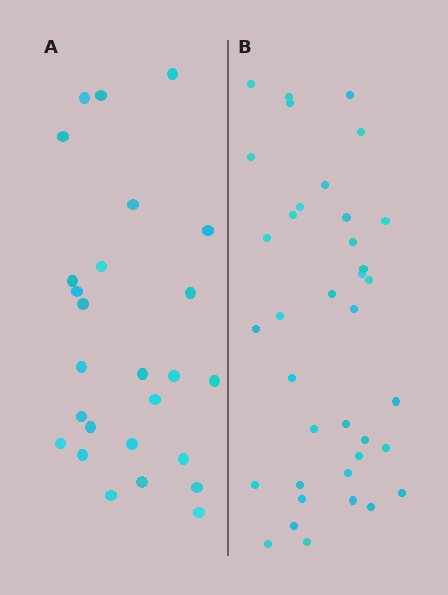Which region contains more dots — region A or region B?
Region B (the right region) has more dots.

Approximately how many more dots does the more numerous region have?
Region B has roughly 12 or so more dots than region A.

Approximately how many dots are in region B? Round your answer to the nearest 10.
About 40 dots. (The exact count is 37, which rounds to 40.)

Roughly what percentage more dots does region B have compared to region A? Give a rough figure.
About 40% more.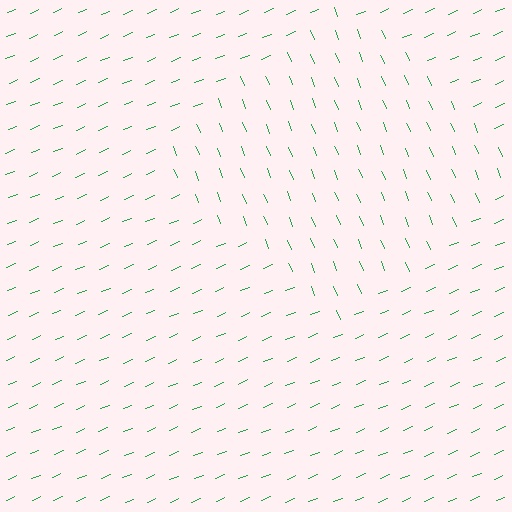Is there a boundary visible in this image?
Yes, there is a texture boundary formed by a change in line orientation.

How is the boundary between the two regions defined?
The boundary is defined purely by a change in line orientation (approximately 89 degrees difference). All lines are the same color and thickness.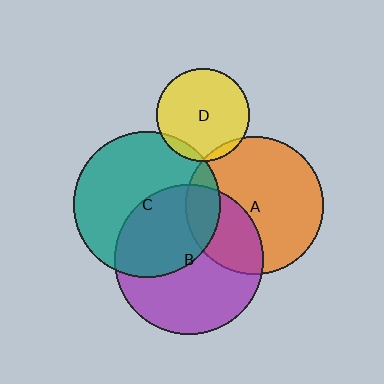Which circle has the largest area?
Circle B (purple).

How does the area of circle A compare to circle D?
Approximately 2.2 times.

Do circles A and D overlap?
Yes.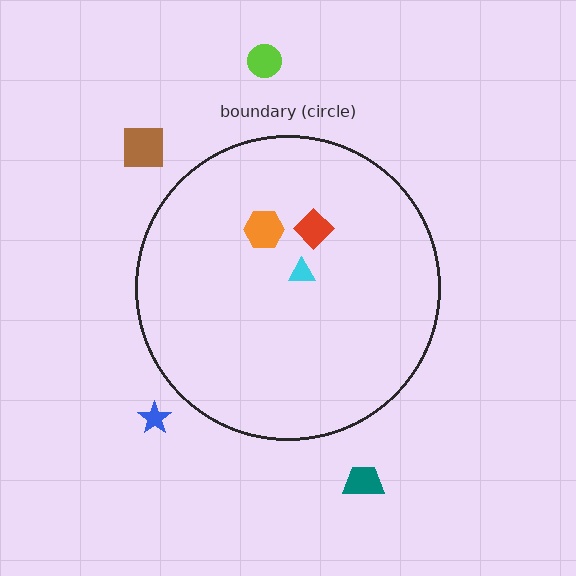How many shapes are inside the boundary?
3 inside, 4 outside.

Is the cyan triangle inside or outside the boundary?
Inside.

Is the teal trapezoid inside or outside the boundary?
Outside.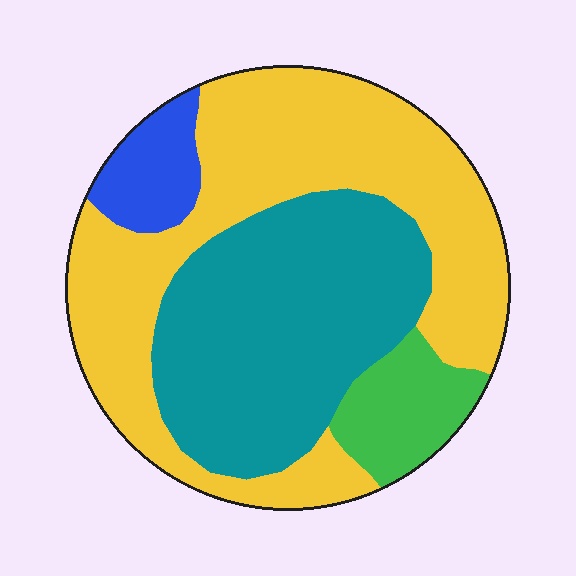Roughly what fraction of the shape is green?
Green covers roughly 10% of the shape.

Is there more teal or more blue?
Teal.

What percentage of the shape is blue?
Blue takes up less than a sixth of the shape.